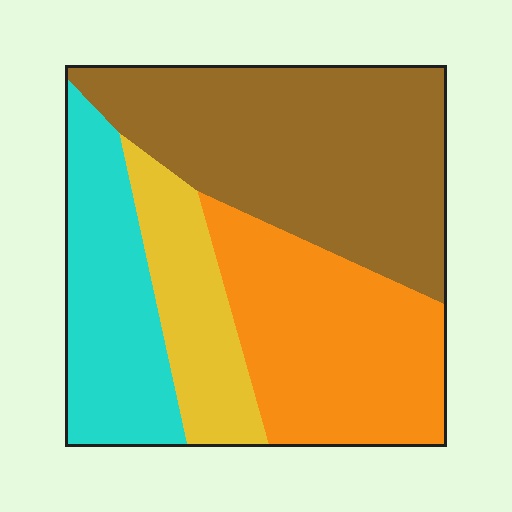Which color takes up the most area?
Brown, at roughly 40%.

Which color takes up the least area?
Yellow, at roughly 15%.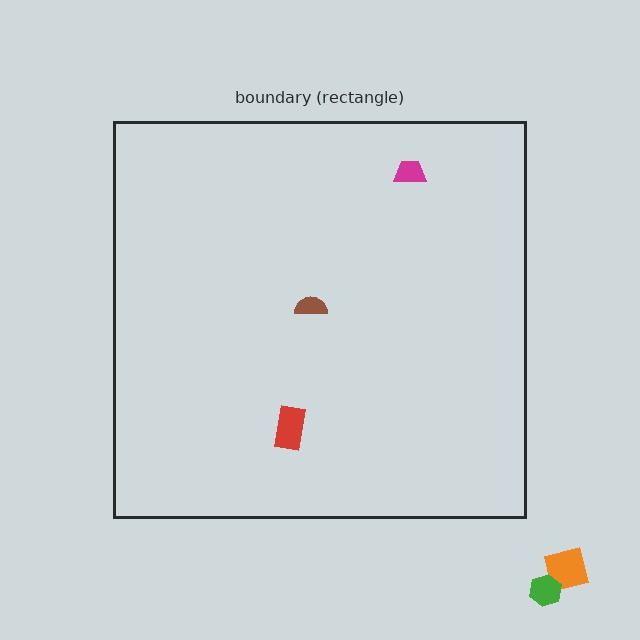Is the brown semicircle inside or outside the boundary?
Inside.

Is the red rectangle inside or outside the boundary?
Inside.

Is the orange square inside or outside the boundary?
Outside.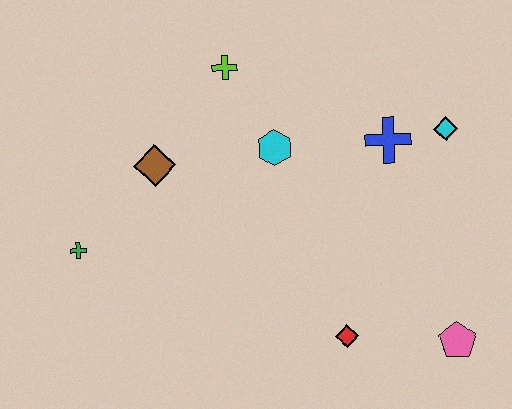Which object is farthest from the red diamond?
The lime cross is farthest from the red diamond.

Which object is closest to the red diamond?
The pink pentagon is closest to the red diamond.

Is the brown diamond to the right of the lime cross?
No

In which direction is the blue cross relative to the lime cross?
The blue cross is to the right of the lime cross.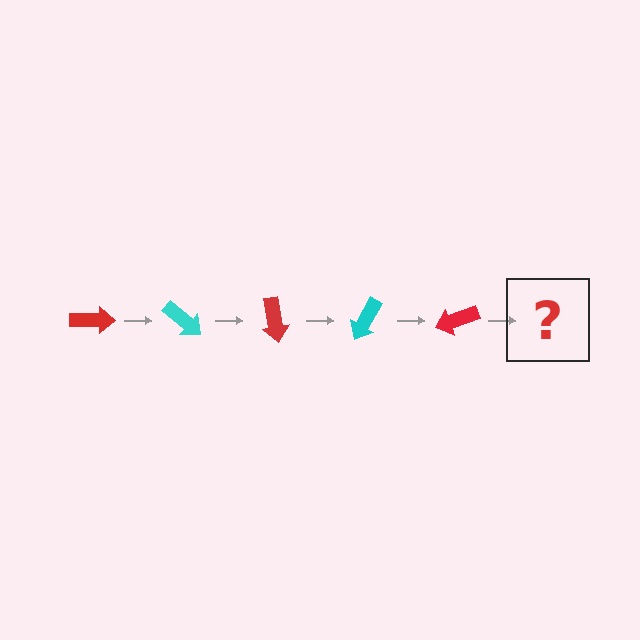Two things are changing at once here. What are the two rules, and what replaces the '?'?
The two rules are that it rotates 40 degrees each step and the color cycles through red and cyan. The '?' should be a cyan arrow, rotated 200 degrees from the start.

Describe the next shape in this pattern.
It should be a cyan arrow, rotated 200 degrees from the start.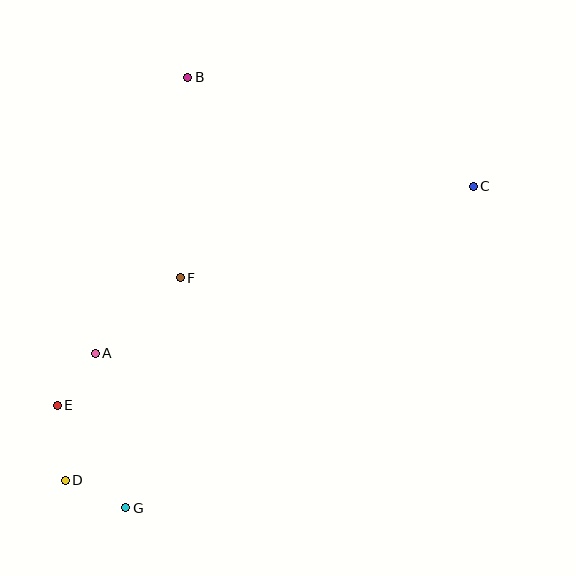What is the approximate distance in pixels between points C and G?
The distance between C and G is approximately 473 pixels.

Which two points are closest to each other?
Points A and E are closest to each other.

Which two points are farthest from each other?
Points C and D are farthest from each other.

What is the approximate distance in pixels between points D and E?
The distance between D and E is approximately 75 pixels.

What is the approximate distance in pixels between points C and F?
The distance between C and F is approximately 307 pixels.